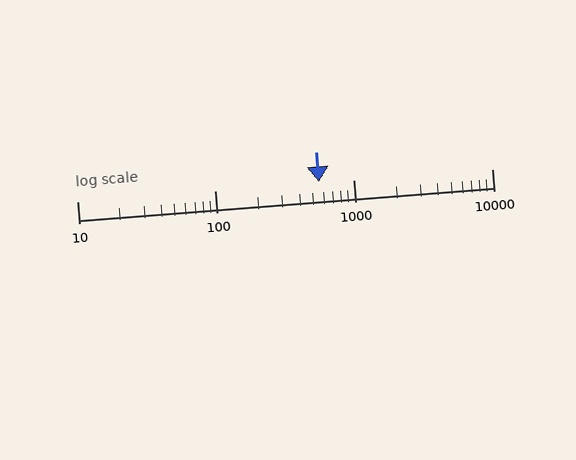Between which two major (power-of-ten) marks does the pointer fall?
The pointer is between 100 and 1000.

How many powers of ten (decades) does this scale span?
The scale spans 3 decades, from 10 to 10000.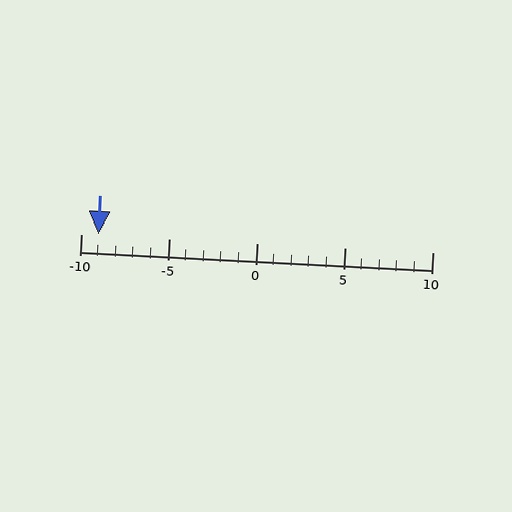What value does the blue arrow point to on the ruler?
The blue arrow points to approximately -9.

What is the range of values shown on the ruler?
The ruler shows values from -10 to 10.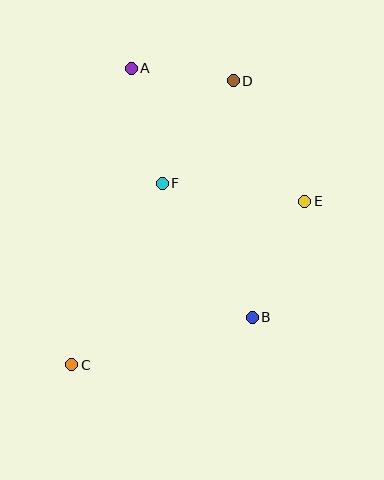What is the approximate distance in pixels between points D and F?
The distance between D and F is approximately 125 pixels.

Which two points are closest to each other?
Points A and D are closest to each other.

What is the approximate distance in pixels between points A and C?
The distance between A and C is approximately 303 pixels.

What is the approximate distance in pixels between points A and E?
The distance between A and E is approximately 219 pixels.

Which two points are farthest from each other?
Points C and D are farthest from each other.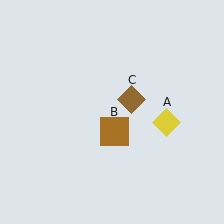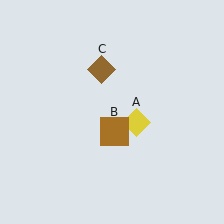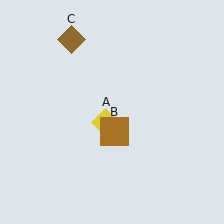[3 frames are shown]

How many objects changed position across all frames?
2 objects changed position: yellow diamond (object A), brown diamond (object C).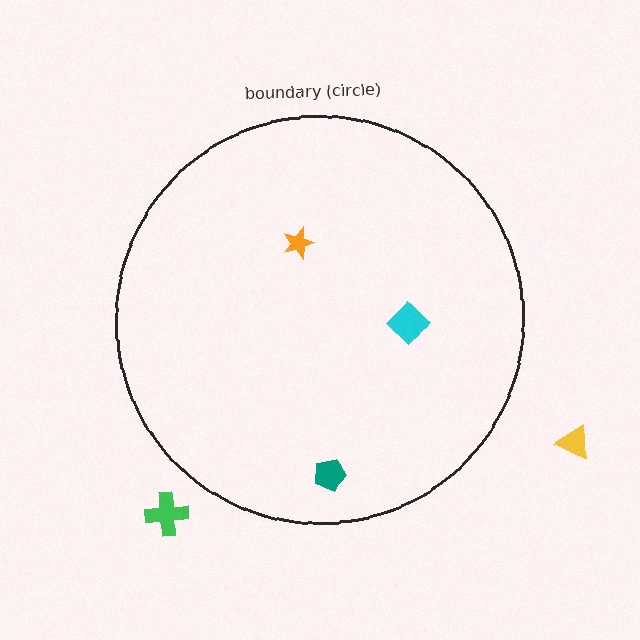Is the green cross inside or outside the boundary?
Outside.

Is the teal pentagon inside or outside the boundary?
Inside.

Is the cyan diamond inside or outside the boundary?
Inside.